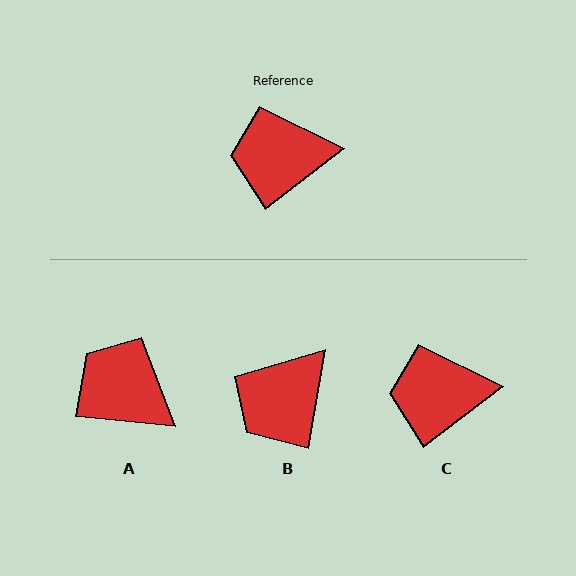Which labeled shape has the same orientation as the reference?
C.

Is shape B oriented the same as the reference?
No, it is off by about 43 degrees.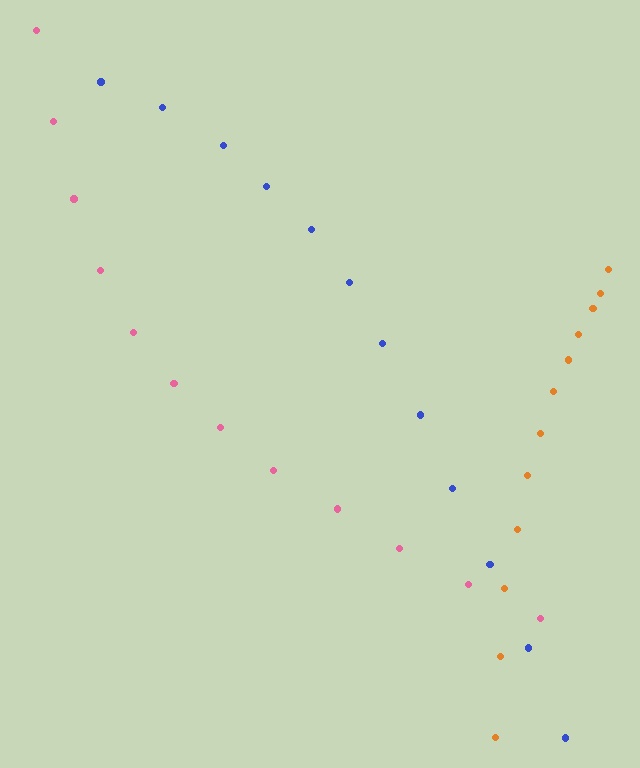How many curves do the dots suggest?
There are 3 distinct paths.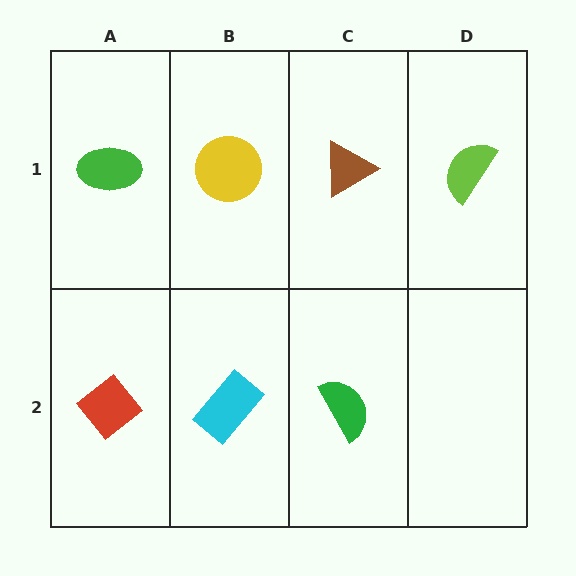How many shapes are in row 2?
3 shapes.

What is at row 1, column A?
A green ellipse.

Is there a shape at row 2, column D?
No, that cell is empty.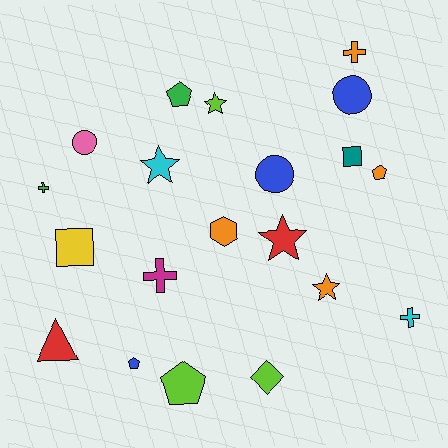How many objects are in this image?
There are 20 objects.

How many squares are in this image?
There are 2 squares.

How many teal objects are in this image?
There is 1 teal object.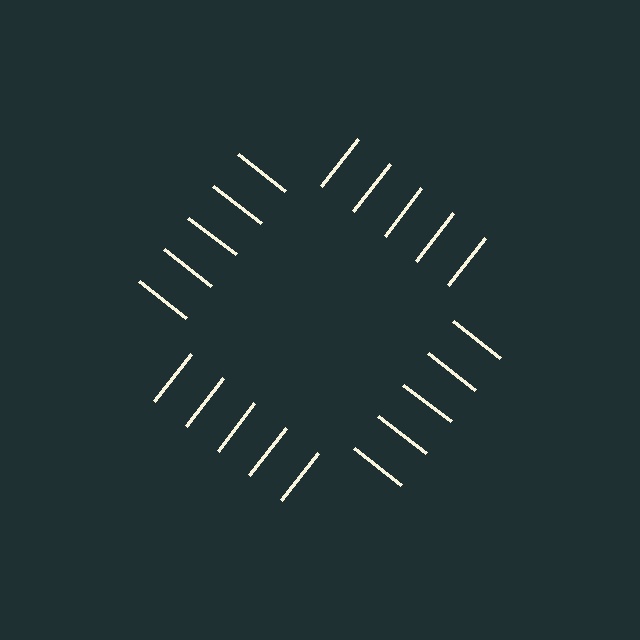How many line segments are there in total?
20 — 5 along each of the 4 edges.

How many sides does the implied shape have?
4 sides — the line-ends trace a square.